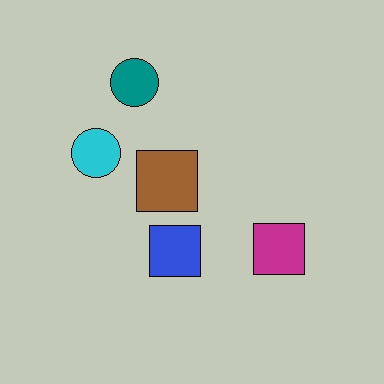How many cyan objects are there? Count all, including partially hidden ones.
There is 1 cyan object.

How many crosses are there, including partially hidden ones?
There are no crosses.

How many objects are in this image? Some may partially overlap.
There are 5 objects.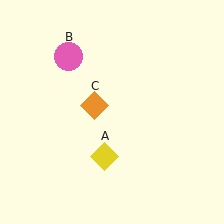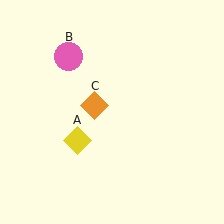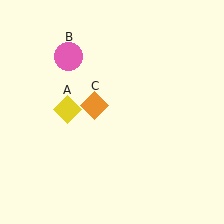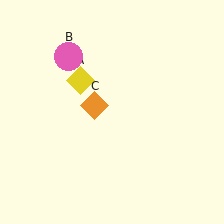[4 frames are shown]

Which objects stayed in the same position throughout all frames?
Pink circle (object B) and orange diamond (object C) remained stationary.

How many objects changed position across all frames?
1 object changed position: yellow diamond (object A).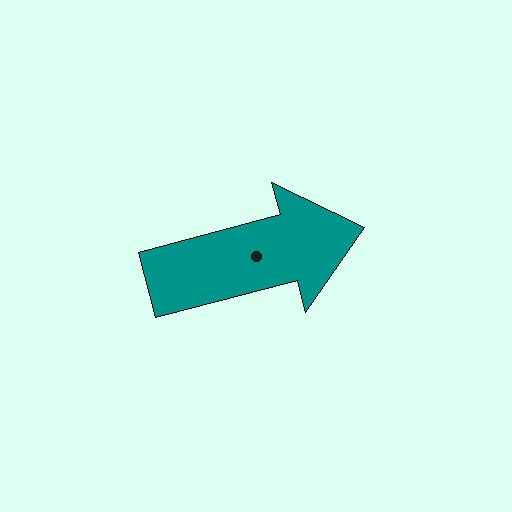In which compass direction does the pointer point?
East.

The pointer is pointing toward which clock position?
Roughly 3 o'clock.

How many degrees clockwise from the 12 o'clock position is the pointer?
Approximately 75 degrees.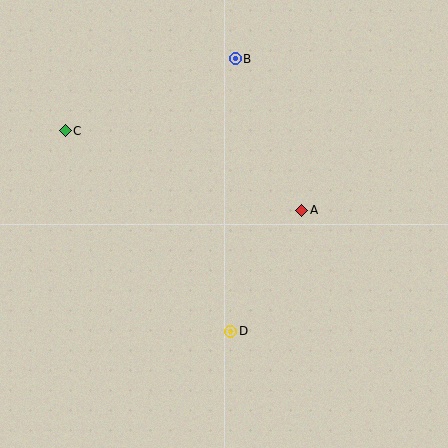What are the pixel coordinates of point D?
Point D is at (231, 331).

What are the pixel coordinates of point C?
Point C is at (65, 131).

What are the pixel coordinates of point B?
Point B is at (235, 59).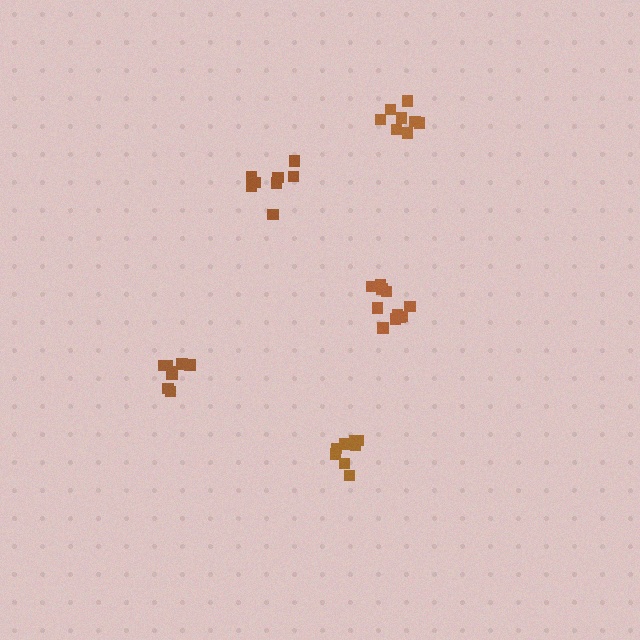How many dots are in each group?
Group 1: 8 dots, Group 2: 8 dots, Group 3: 11 dots, Group 4: 8 dots, Group 5: 8 dots (43 total).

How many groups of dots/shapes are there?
There are 5 groups.